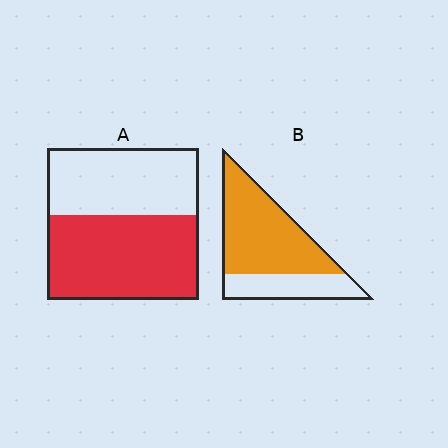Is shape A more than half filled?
Yes.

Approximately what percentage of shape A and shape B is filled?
A is approximately 55% and B is approximately 70%.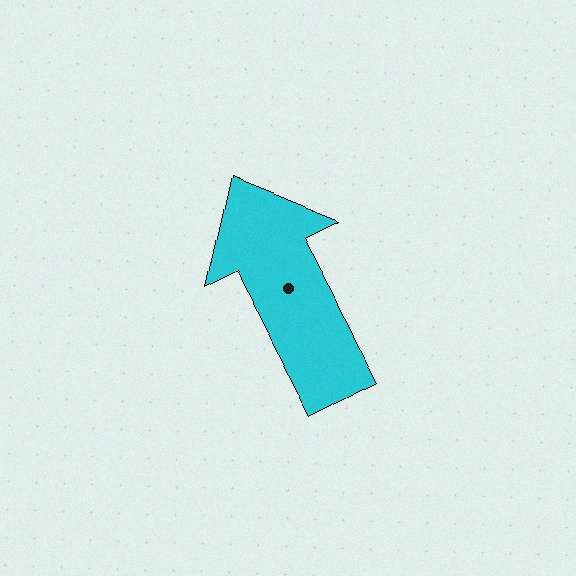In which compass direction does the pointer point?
Northwest.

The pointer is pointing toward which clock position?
Roughly 11 o'clock.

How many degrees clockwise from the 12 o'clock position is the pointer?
Approximately 332 degrees.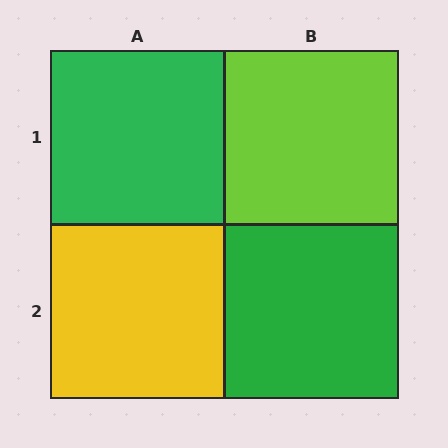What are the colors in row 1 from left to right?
Green, lime.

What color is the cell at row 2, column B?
Green.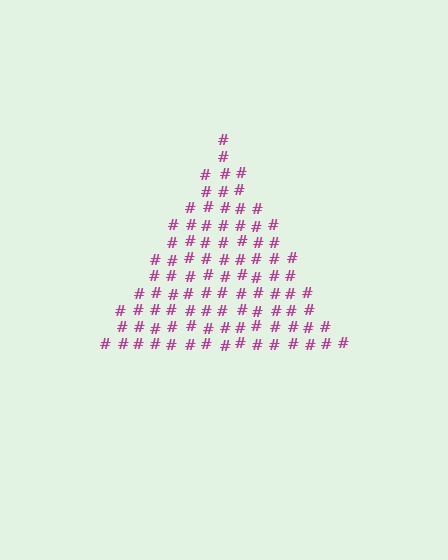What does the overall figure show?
The overall figure shows a triangle.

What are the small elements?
The small elements are hash symbols.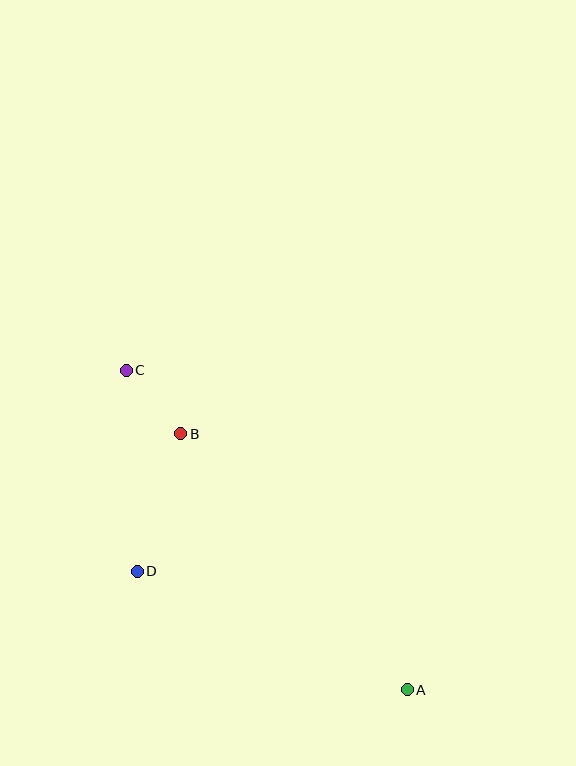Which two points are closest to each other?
Points B and C are closest to each other.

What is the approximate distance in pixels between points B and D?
The distance between B and D is approximately 144 pixels.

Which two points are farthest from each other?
Points A and C are farthest from each other.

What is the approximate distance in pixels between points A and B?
The distance between A and B is approximately 342 pixels.